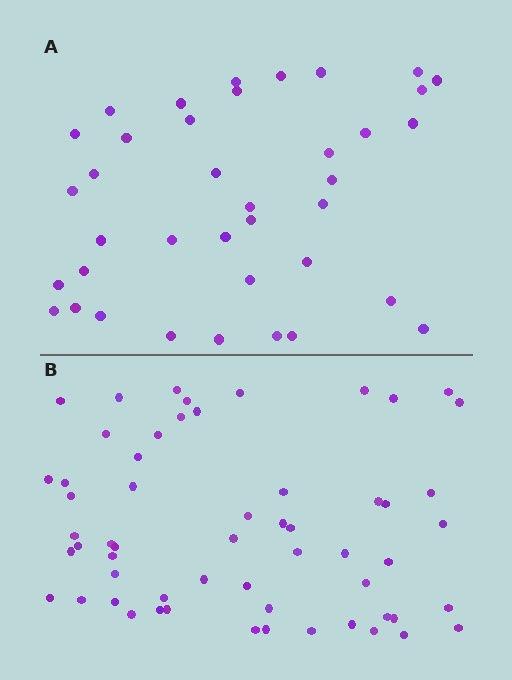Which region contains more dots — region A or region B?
Region B (the bottom region) has more dots.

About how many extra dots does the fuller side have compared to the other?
Region B has approximately 20 more dots than region A.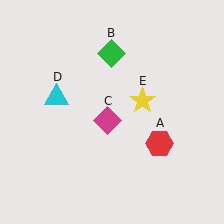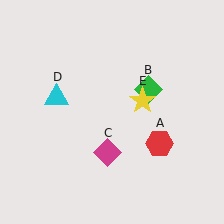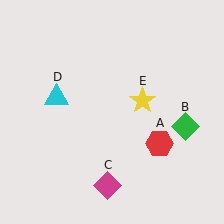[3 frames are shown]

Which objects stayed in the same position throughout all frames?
Red hexagon (object A) and cyan triangle (object D) and yellow star (object E) remained stationary.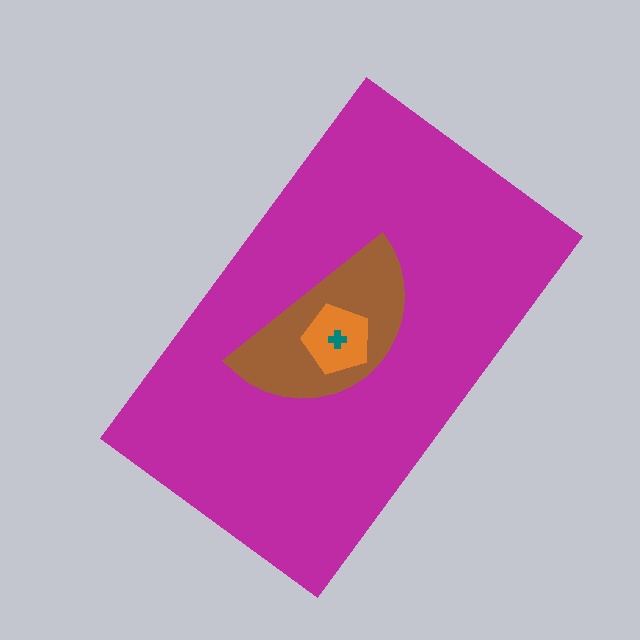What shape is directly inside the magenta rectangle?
The brown semicircle.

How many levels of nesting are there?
4.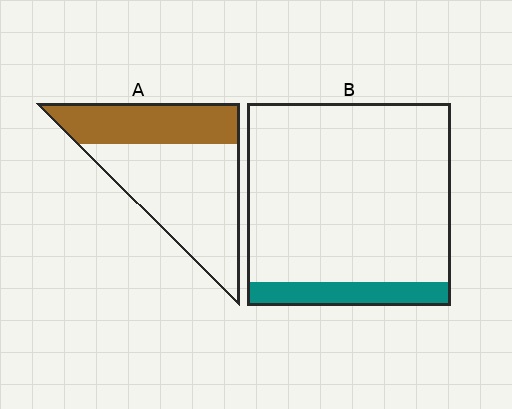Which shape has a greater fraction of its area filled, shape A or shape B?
Shape A.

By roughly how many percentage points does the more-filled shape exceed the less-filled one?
By roughly 25 percentage points (A over B).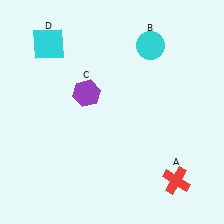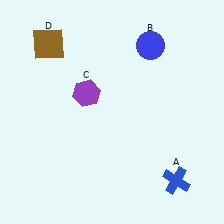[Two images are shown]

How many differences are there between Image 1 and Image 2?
There are 3 differences between the two images.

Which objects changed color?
A changed from red to blue. B changed from cyan to blue. D changed from cyan to brown.